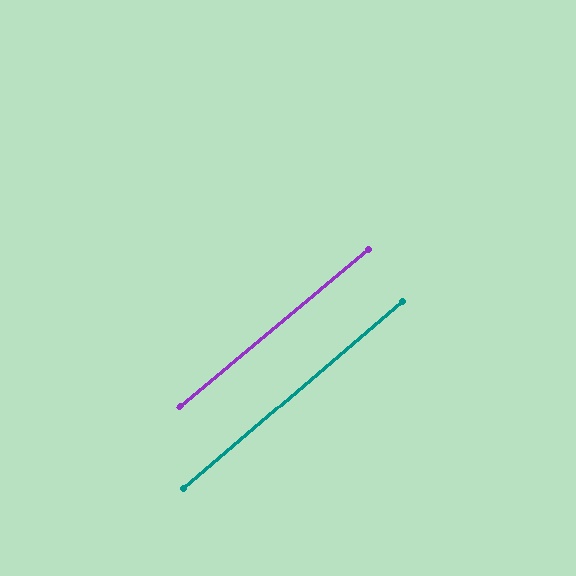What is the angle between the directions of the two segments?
Approximately 1 degree.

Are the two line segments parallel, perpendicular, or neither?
Parallel — their directions differ by only 0.8°.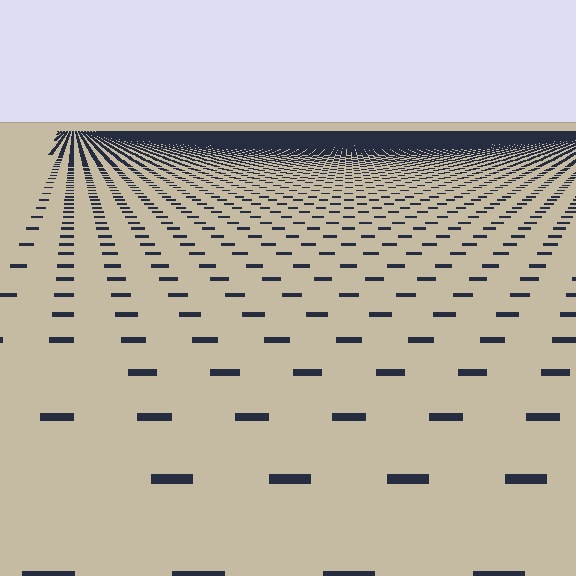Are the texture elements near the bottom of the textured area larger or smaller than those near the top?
Larger. Near the bottom, elements are closer to the viewer and appear at a bigger on-screen size.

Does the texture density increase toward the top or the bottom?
Density increases toward the top.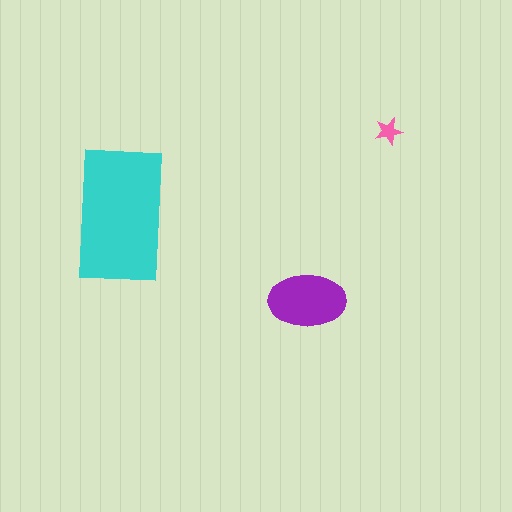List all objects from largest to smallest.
The cyan rectangle, the purple ellipse, the pink star.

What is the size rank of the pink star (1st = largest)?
3rd.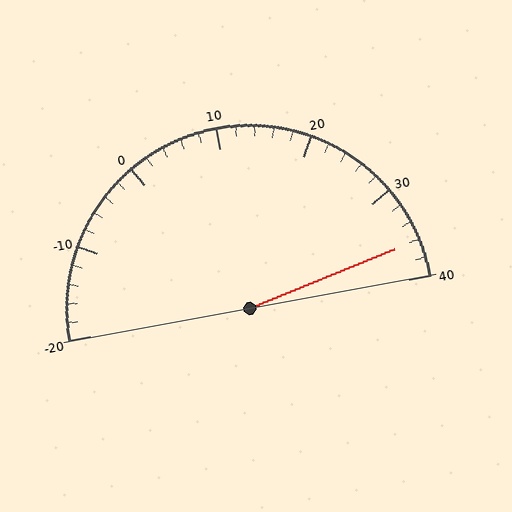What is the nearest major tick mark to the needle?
The nearest major tick mark is 40.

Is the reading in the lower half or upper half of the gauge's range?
The reading is in the upper half of the range (-20 to 40).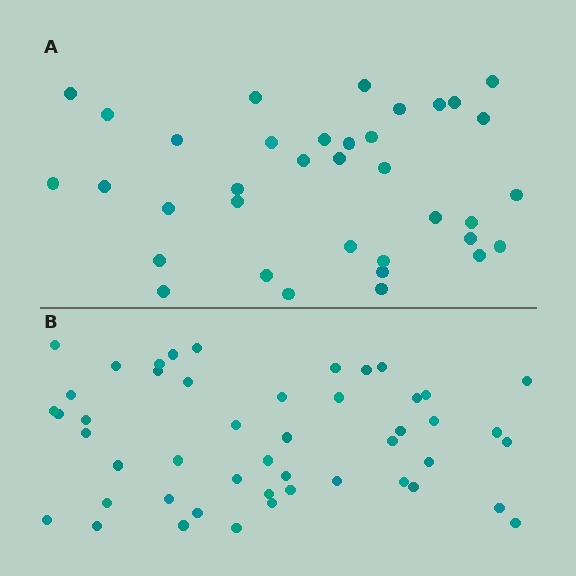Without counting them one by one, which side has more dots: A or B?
Region B (the bottom region) has more dots.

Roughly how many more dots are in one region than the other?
Region B has roughly 12 or so more dots than region A.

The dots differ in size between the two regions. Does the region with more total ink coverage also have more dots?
No. Region A has more total ink coverage because its dots are larger, but region B actually contains more individual dots. Total area can be misleading — the number of items is what matters here.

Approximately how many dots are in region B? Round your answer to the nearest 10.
About 50 dots. (The exact count is 48, which rounds to 50.)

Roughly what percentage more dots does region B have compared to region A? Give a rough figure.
About 35% more.